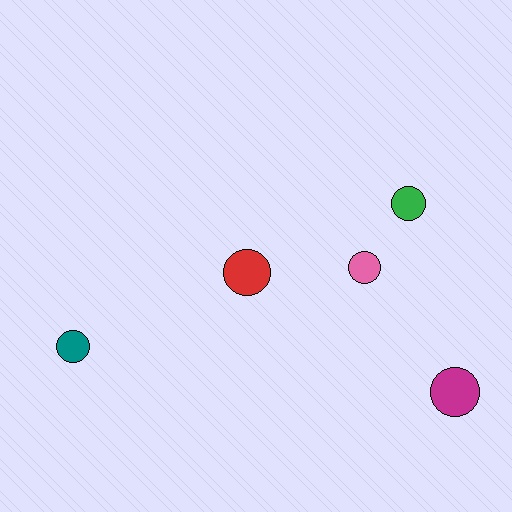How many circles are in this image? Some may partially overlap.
There are 5 circles.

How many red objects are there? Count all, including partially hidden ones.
There is 1 red object.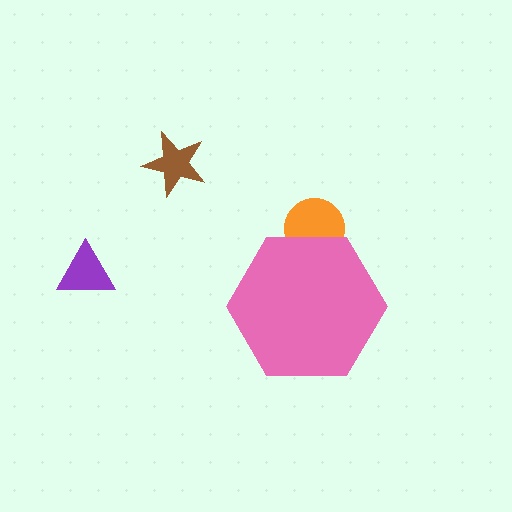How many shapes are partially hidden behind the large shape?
1 shape is partially hidden.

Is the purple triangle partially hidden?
No, the purple triangle is fully visible.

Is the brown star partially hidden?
No, the brown star is fully visible.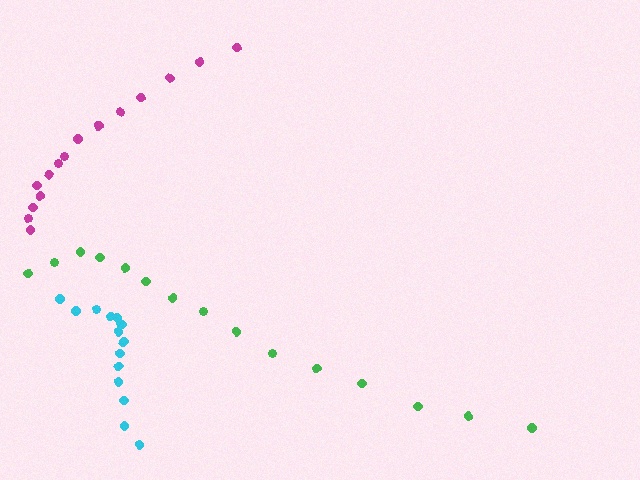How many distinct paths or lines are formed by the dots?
There are 3 distinct paths.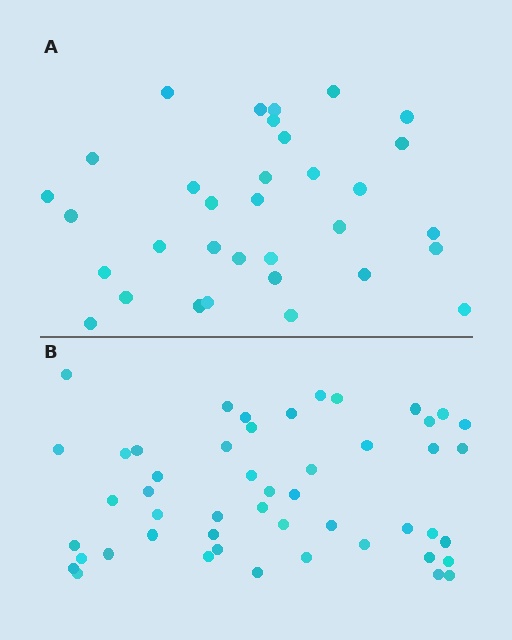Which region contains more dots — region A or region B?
Region B (the bottom region) has more dots.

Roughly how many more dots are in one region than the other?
Region B has approximately 15 more dots than region A.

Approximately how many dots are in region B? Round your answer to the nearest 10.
About 50 dots. (The exact count is 49, which rounds to 50.)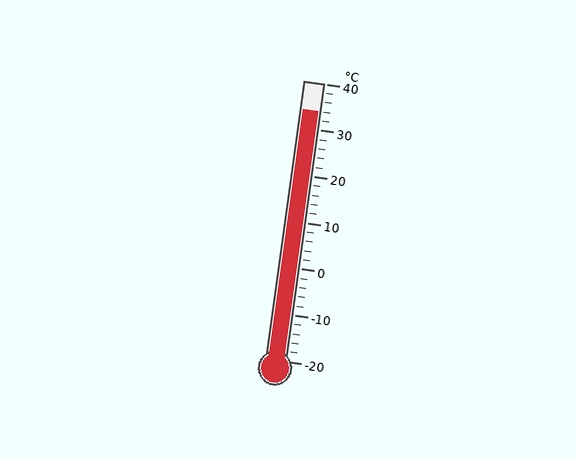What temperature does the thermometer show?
The thermometer shows approximately 34°C.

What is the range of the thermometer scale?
The thermometer scale ranges from -20°C to 40°C.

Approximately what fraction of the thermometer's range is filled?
The thermometer is filled to approximately 90% of its range.